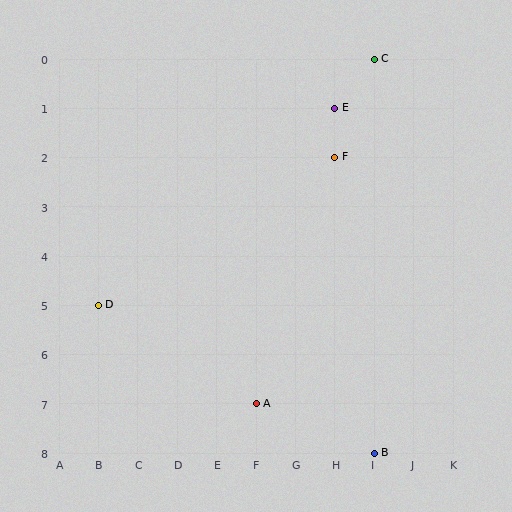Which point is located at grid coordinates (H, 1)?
Point E is at (H, 1).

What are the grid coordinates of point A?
Point A is at grid coordinates (F, 7).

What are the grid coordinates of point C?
Point C is at grid coordinates (I, 0).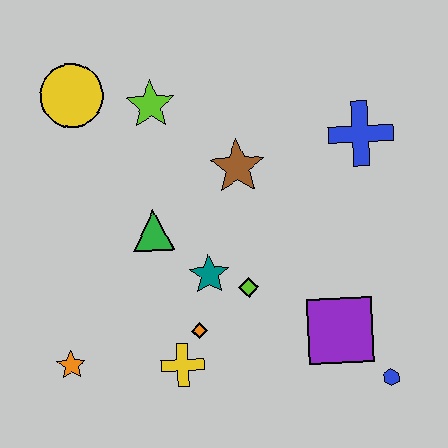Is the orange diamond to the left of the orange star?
No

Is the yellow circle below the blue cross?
No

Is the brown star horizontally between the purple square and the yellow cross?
Yes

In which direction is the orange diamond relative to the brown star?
The orange diamond is below the brown star.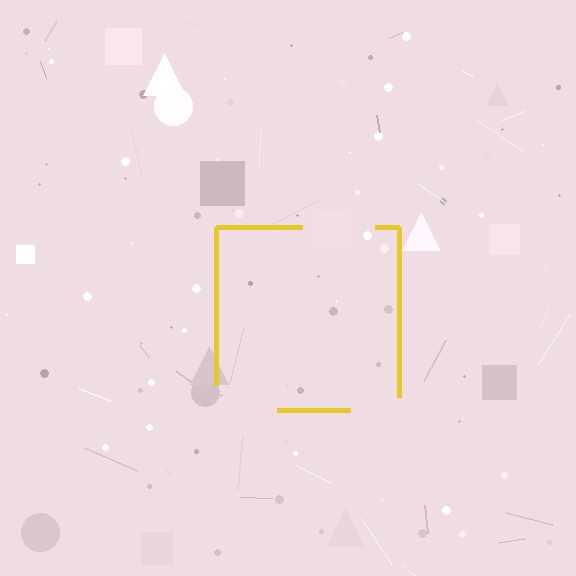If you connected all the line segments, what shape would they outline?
They would outline a square.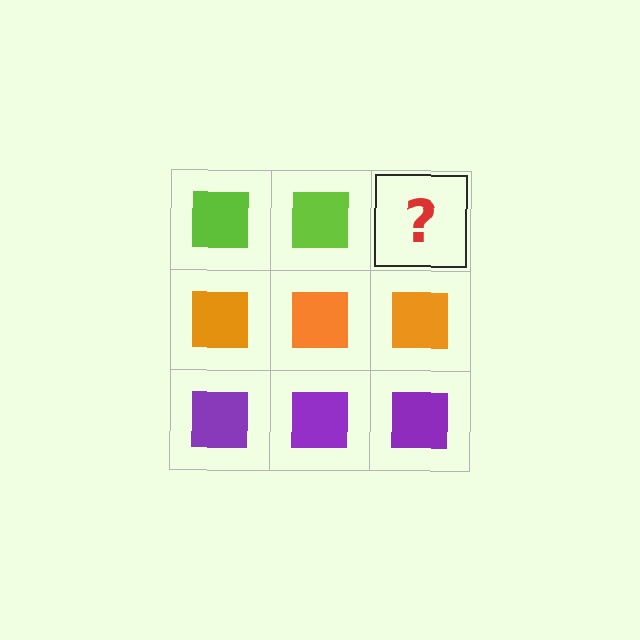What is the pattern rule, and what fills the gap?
The rule is that each row has a consistent color. The gap should be filled with a lime square.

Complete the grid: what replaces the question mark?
The question mark should be replaced with a lime square.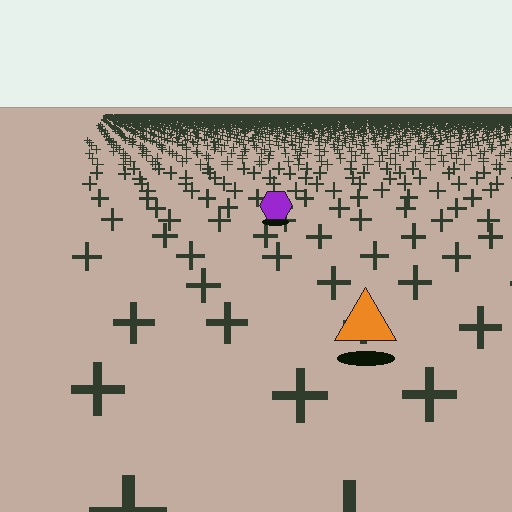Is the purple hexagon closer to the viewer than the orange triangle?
No. The orange triangle is closer — you can tell from the texture gradient: the ground texture is coarser near it.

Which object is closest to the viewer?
The orange triangle is closest. The texture marks near it are larger and more spread out.